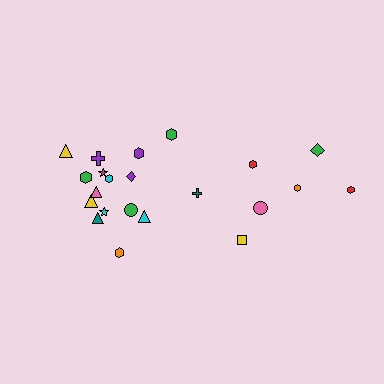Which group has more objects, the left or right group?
The left group.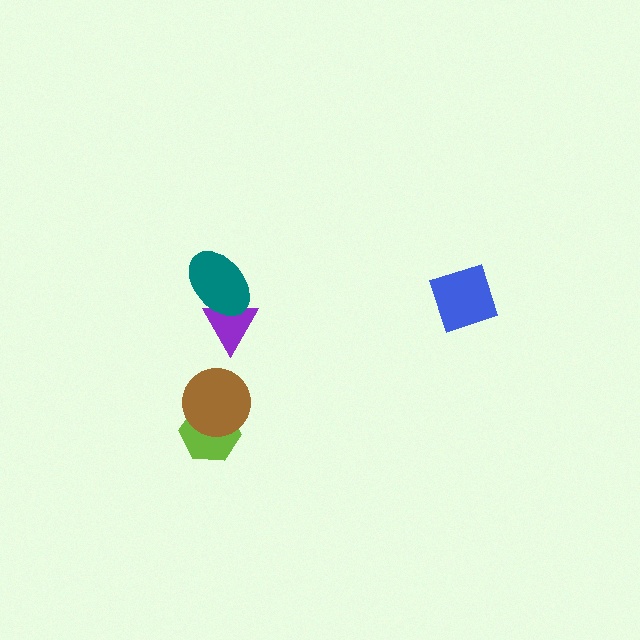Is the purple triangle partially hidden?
Yes, it is partially covered by another shape.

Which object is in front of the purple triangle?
The teal ellipse is in front of the purple triangle.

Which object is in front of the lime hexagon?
The brown circle is in front of the lime hexagon.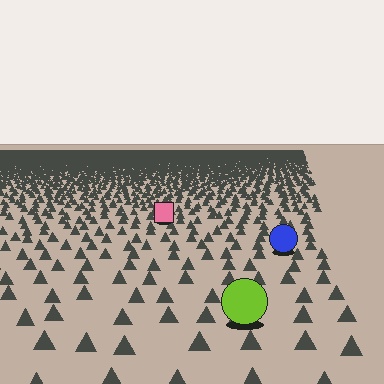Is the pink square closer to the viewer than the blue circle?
No. The blue circle is closer — you can tell from the texture gradient: the ground texture is coarser near it.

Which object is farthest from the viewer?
The pink square is farthest from the viewer. It appears smaller and the ground texture around it is denser.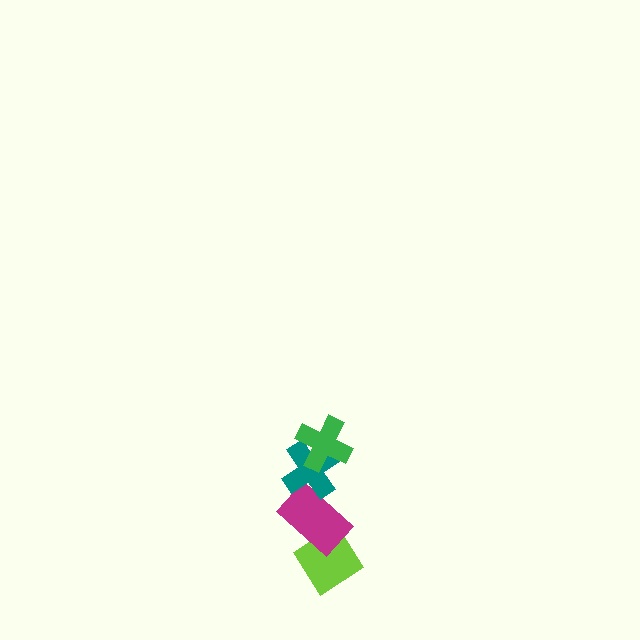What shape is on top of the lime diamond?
The magenta rectangle is on top of the lime diamond.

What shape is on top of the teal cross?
The green cross is on top of the teal cross.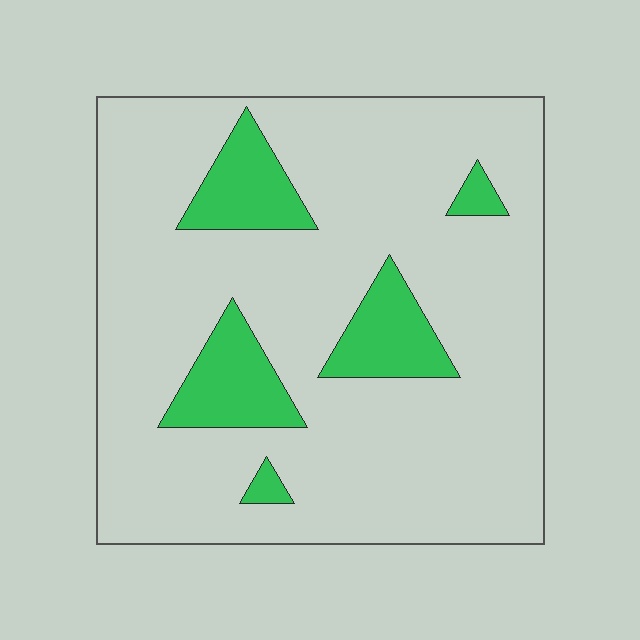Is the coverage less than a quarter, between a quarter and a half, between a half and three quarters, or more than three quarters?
Less than a quarter.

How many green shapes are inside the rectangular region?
5.